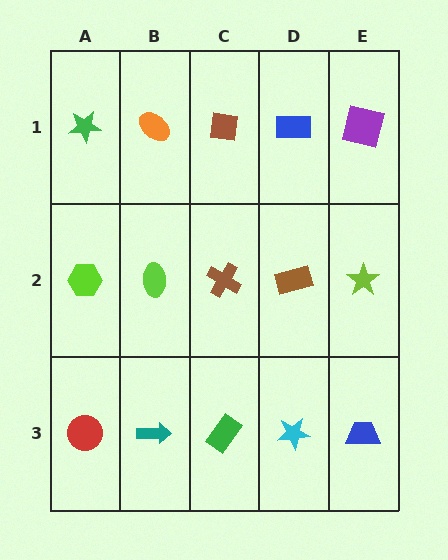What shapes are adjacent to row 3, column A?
A lime hexagon (row 2, column A), a teal arrow (row 3, column B).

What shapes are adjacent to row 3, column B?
A lime ellipse (row 2, column B), a red circle (row 3, column A), a green rectangle (row 3, column C).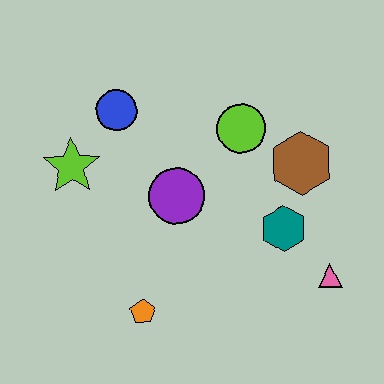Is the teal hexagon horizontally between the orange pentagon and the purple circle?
No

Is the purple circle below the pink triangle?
No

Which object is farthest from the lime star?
The pink triangle is farthest from the lime star.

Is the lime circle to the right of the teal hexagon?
No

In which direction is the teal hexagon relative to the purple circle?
The teal hexagon is to the right of the purple circle.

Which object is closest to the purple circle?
The lime circle is closest to the purple circle.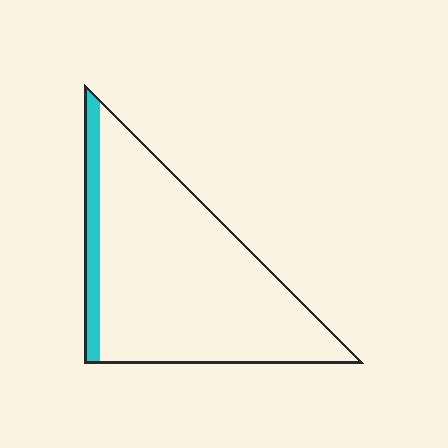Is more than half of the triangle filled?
No.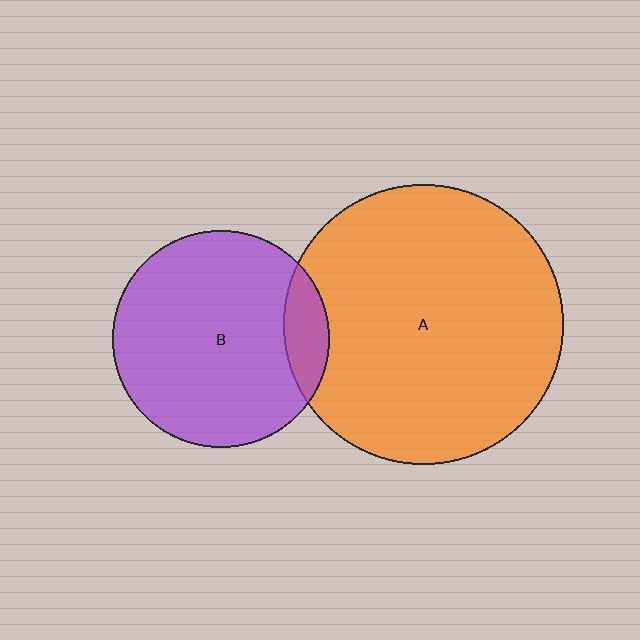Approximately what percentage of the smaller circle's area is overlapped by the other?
Approximately 10%.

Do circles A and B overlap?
Yes.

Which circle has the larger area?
Circle A (orange).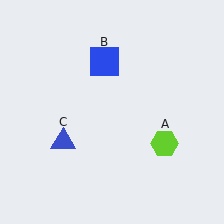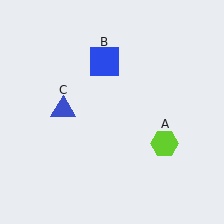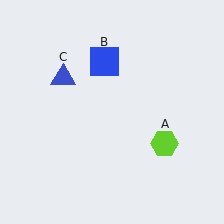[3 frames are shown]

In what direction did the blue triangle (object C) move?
The blue triangle (object C) moved up.